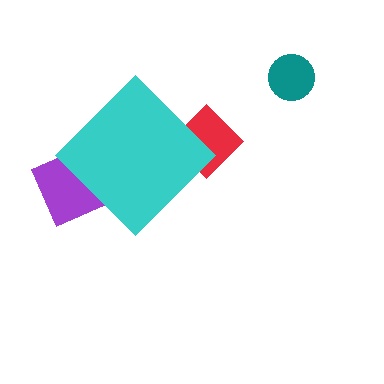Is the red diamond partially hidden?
Yes, the red diamond is partially hidden behind the cyan diamond.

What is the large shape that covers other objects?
A cyan diamond.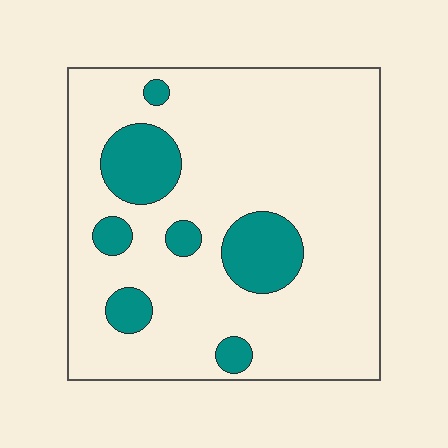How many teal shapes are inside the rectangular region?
7.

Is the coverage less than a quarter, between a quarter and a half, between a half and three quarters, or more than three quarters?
Less than a quarter.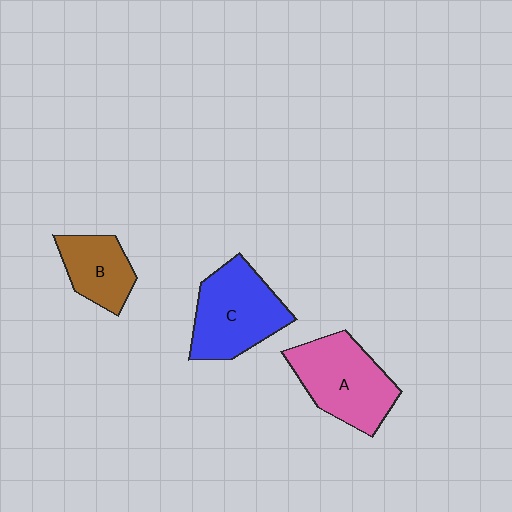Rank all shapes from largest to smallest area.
From largest to smallest: C (blue), A (pink), B (brown).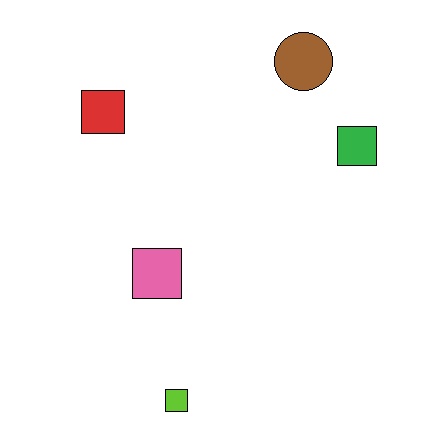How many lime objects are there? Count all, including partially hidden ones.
There is 1 lime object.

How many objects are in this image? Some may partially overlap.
There are 5 objects.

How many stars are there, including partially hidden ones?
There are no stars.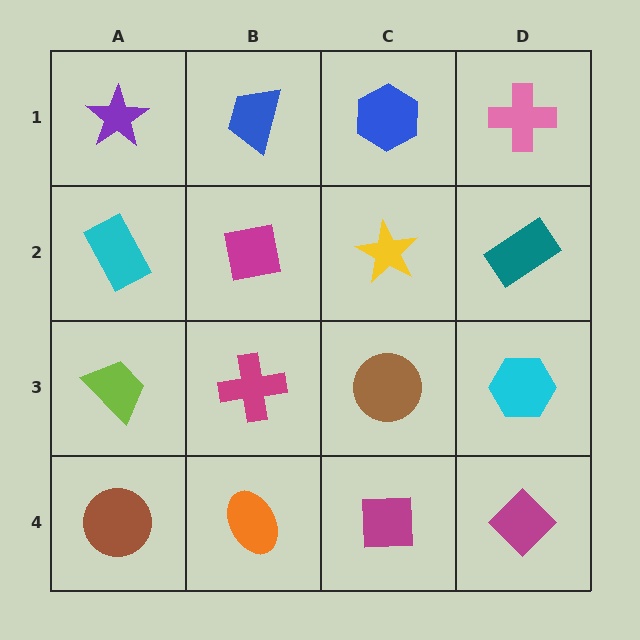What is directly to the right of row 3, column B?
A brown circle.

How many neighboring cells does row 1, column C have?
3.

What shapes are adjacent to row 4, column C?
A brown circle (row 3, column C), an orange ellipse (row 4, column B), a magenta diamond (row 4, column D).